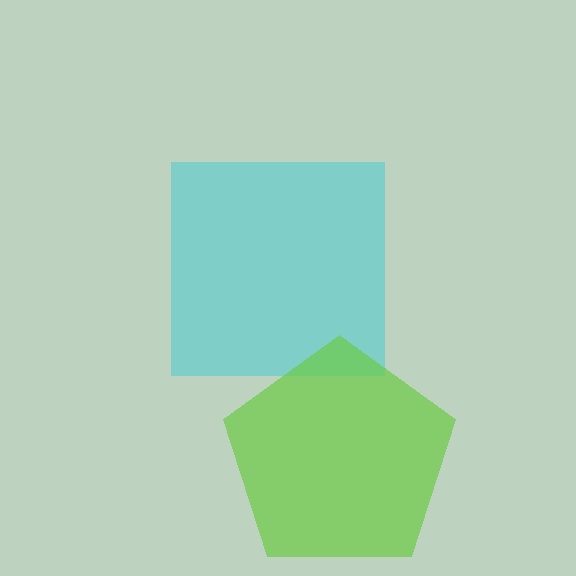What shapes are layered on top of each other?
The layered shapes are: a cyan square, a lime pentagon.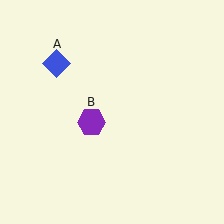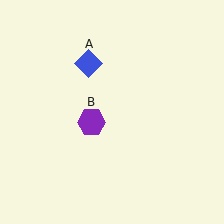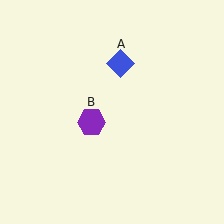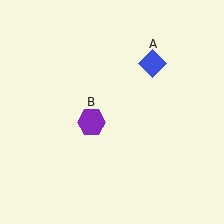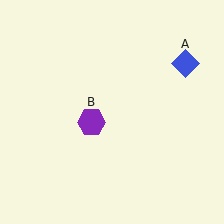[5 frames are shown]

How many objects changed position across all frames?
1 object changed position: blue diamond (object A).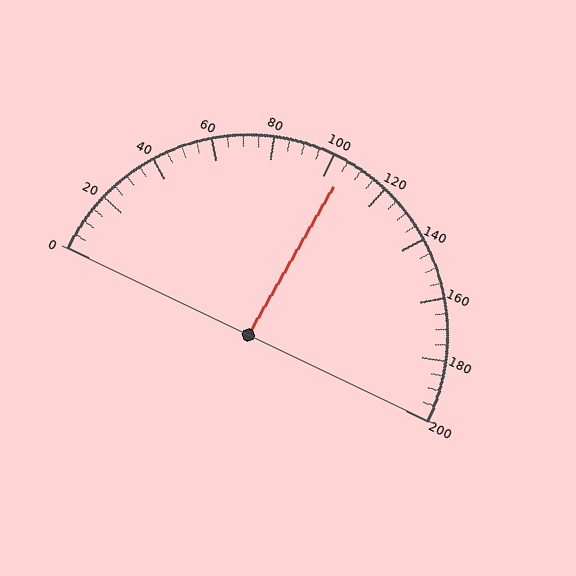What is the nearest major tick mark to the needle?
The nearest major tick mark is 100.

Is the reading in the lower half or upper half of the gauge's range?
The reading is in the upper half of the range (0 to 200).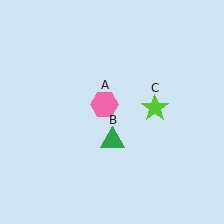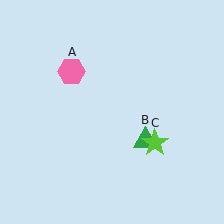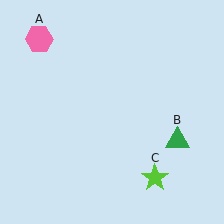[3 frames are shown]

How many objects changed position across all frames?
3 objects changed position: pink hexagon (object A), green triangle (object B), lime star (object C).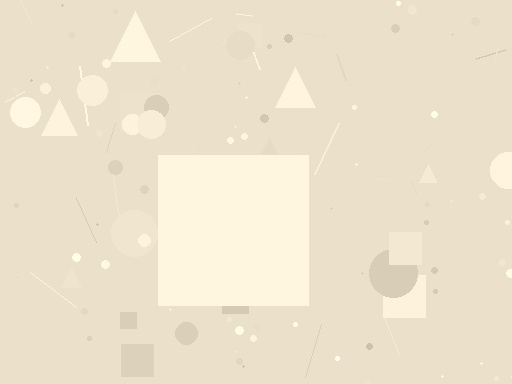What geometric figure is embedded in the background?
A square is embedded in the background.